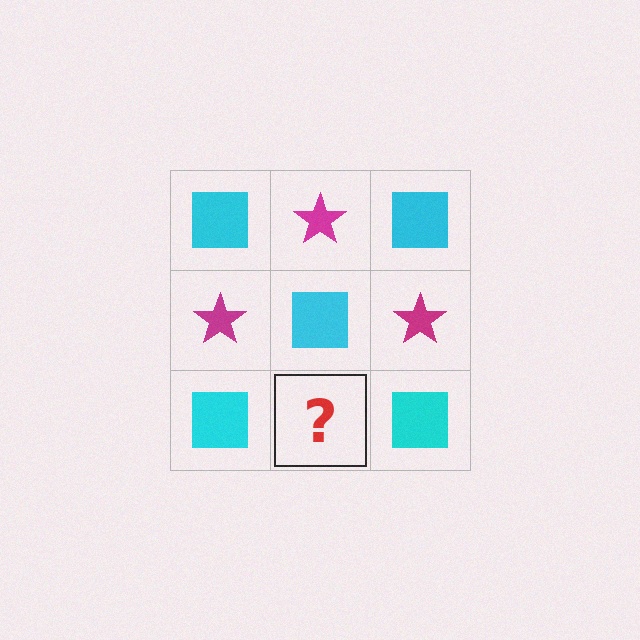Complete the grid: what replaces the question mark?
The question mark should be replaced with a magenta star.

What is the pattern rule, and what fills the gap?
The rule is that it alternates cyan square and magenta star in a checkerboard pattern. The gap should be filled with a magenta star.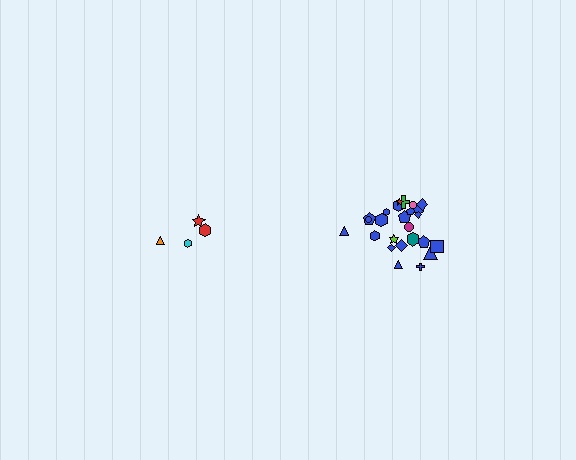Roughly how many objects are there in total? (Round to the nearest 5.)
Roughly 30 objects in total.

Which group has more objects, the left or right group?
The right group.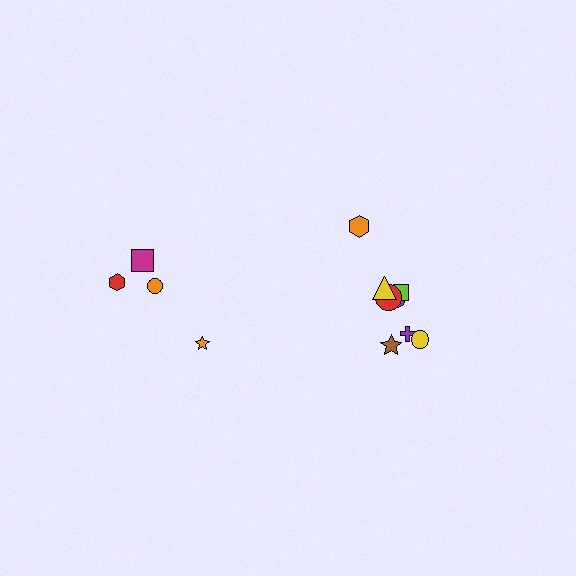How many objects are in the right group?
There are 8 objects.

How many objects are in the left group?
There are 4 objects.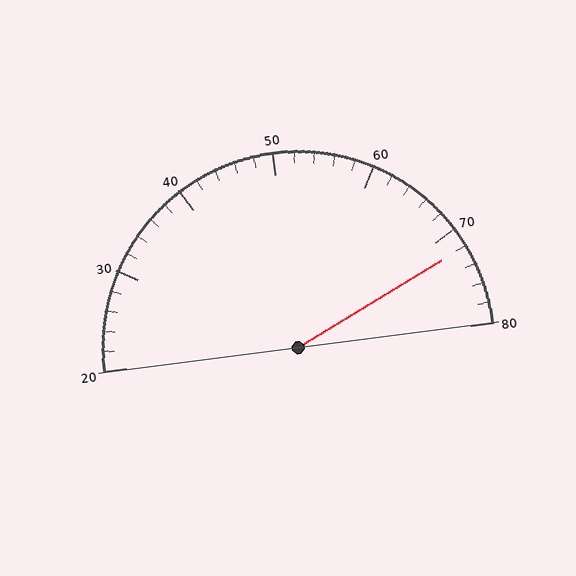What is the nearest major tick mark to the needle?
The nearest major tick mark is 70.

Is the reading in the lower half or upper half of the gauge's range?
The reading is in the upper half of the range (20 to 80).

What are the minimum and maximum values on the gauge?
The gauge ranges from 20 to 80.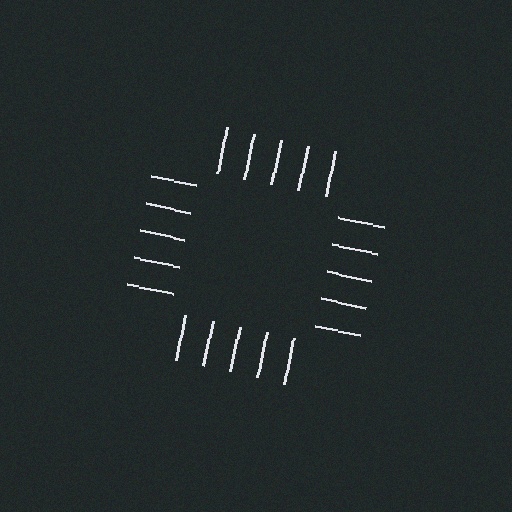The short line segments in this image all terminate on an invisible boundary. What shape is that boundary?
An illusory square — the line segments terminate on its edges but no continuous stroke is drawn.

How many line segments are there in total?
20 — 5 along each of the 4 edges.